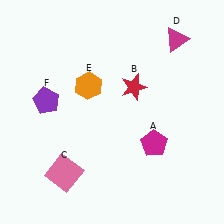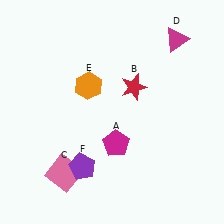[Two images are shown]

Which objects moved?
The objects that moved are: the magenta pentagon (A), the purple pentagon (F).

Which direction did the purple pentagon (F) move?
The purple pentagon (F) moved down.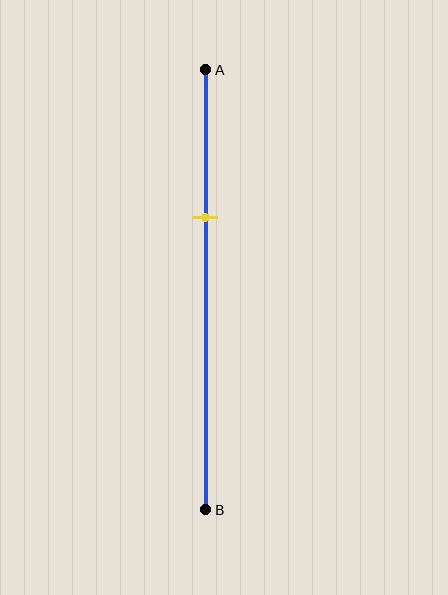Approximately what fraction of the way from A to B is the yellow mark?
The yellow mark is approximately 35% of the way from A to B.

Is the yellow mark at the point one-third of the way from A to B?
Yes, the mark is approximately at the one-third point.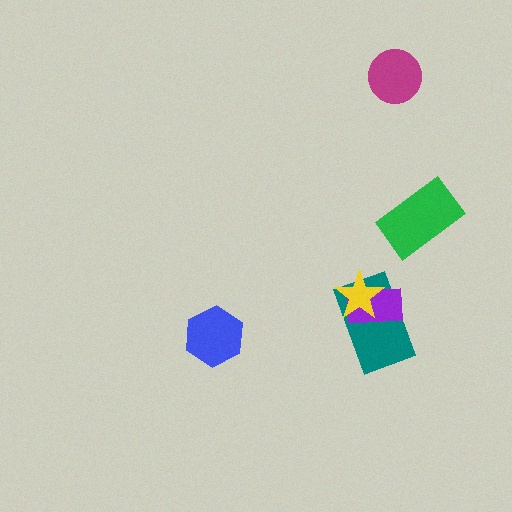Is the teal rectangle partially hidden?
Yes, it is partially covered by another shape.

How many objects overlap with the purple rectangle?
2 objects overlap with the purple rectangle.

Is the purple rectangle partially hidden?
Yes, it is partially covered by another shape.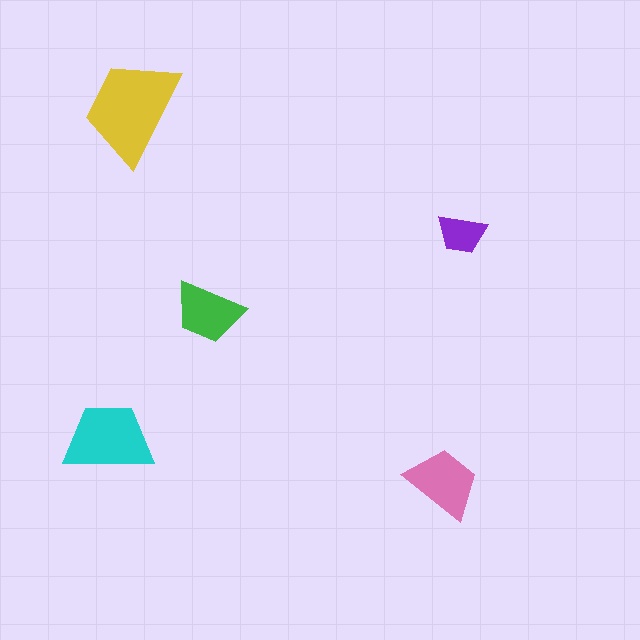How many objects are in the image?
There are 5 objects in the image.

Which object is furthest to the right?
The purple trapezoid is rightmost.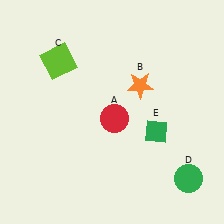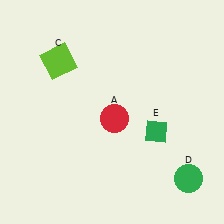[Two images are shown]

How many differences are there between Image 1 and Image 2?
There is 1 difference between the two images.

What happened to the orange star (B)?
The orange star (B) was removed in Image 2. It was in the top-right area of Image 1.